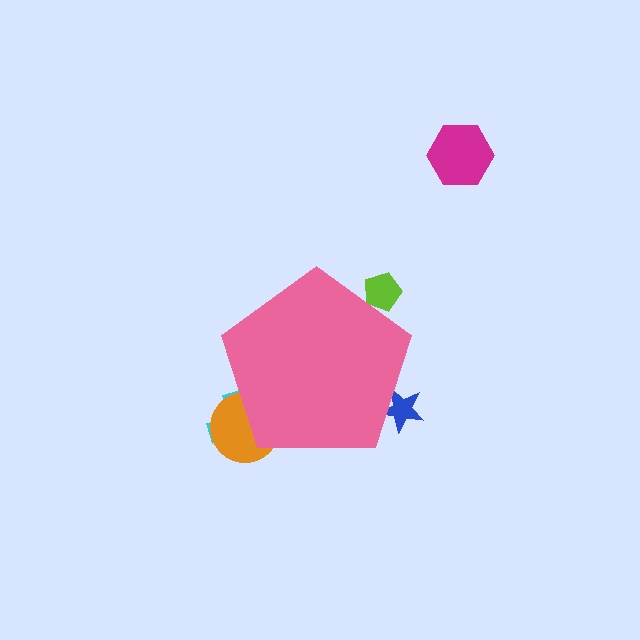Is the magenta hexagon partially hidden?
No, the magenta hexagon is fully visible.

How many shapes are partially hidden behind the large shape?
4 shapes are partially hidden.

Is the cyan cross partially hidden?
Yes, the cyan cross is partially hidden behind the pink pentagon.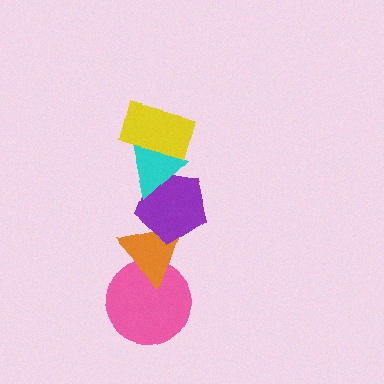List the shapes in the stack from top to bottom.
From top to bottom: the yellow rectangle, the cyan triangle, the purple pentagon, the orange triangle, the pink circle.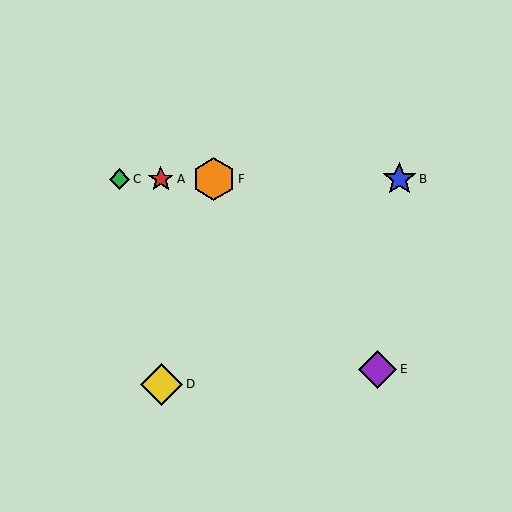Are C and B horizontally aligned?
Yes, both are at y≈179.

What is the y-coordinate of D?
Object D is at y≈384.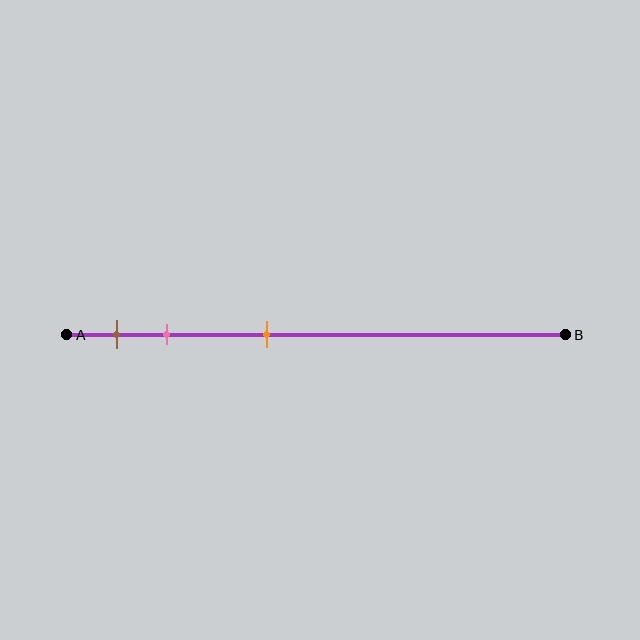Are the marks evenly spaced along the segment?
No, the marks are not evenly spaced.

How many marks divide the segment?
There are 3 marks dividing the segment.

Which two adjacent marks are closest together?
The brown and pink marks are the closest adjacent pair.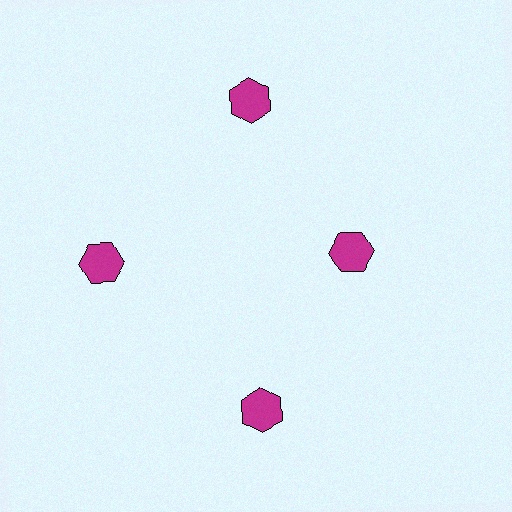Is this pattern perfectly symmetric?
No. The 4 magenta hexagons are arranged in a ring, but one element near the 3 o'clock position is pulled inward toward the center, breaking the 4-fold rotational symmetry.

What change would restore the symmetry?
The symmetry would be restored by moving it outward, back onto the ring so that all 4 hexagons sit at equal angles and equal distance from the center.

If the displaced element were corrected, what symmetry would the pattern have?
It would have 4-fold rotational symmetry — the pattern would map onto itself every 90 degrees.